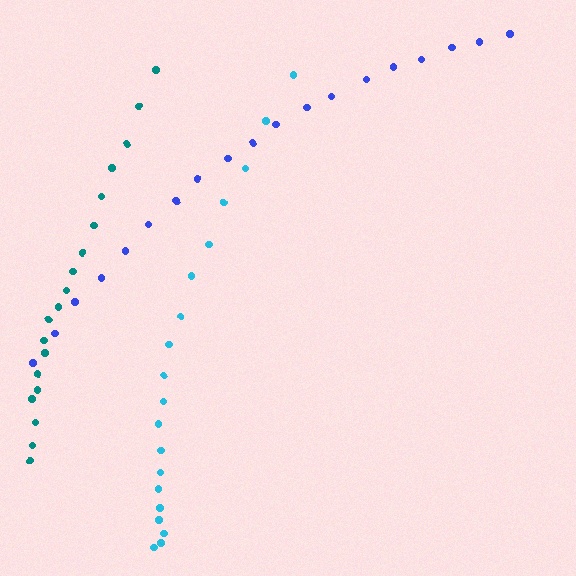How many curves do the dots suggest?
There are 3 distinct paths.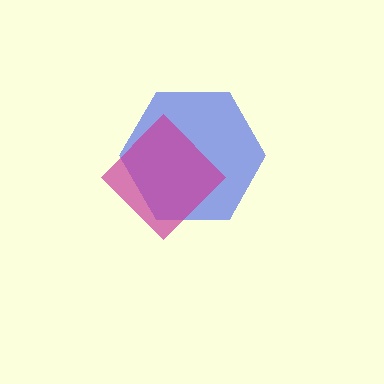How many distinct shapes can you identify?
There are 2 distinct shapes: a blue hexagon, a magenta diamond.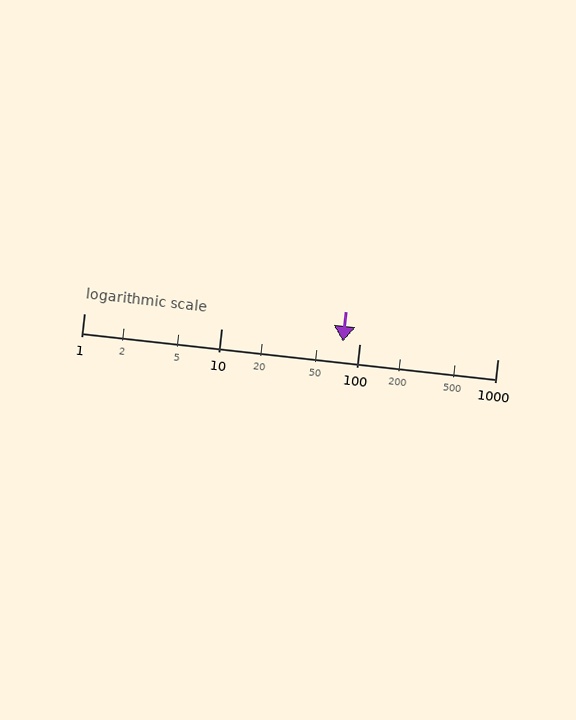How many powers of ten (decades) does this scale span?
The scale spans 3 decades, from 1 to 1000.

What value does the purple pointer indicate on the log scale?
The pointer indicates approximately 76.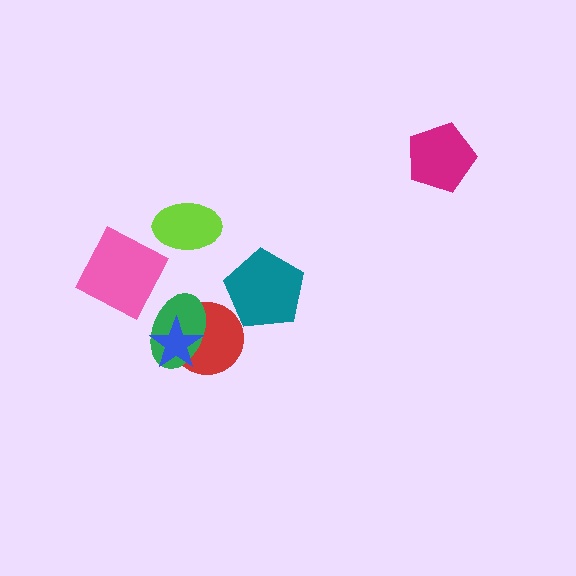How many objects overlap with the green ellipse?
2 objects overlap with the green ellipse.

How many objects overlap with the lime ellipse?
0 objects overlap with the lime ellipse.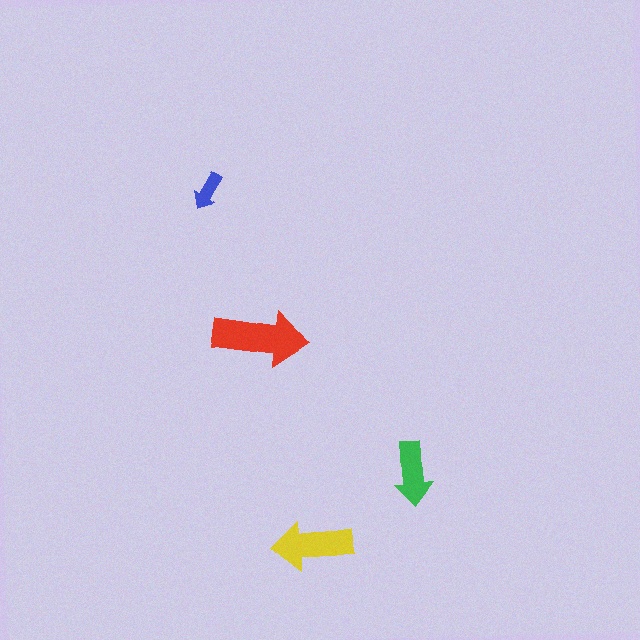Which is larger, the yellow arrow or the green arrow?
The yellow one.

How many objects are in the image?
There are 4 objects in the image.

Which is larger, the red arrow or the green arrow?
The red one.